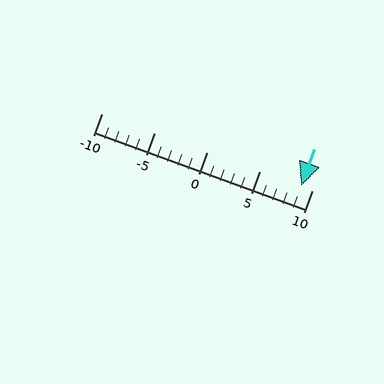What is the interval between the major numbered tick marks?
The major tick marks are spaced 5 units apart.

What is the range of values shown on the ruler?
The ruler shows values from -10 to 10.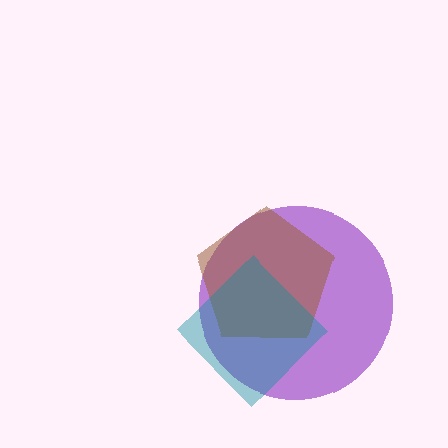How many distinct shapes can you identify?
There are 3 distinct shapes: a purple circle, a brown pentagon, a teal diamond.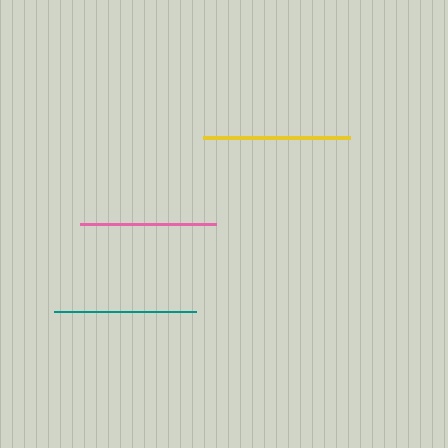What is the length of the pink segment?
The pink segment is approximately 136 pixels long.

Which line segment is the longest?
The yellow line is the longest at approximately 147 pixels.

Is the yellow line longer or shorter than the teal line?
The yellow line is longer than the teal line.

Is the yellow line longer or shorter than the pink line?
The yellow line is longer than the pink line.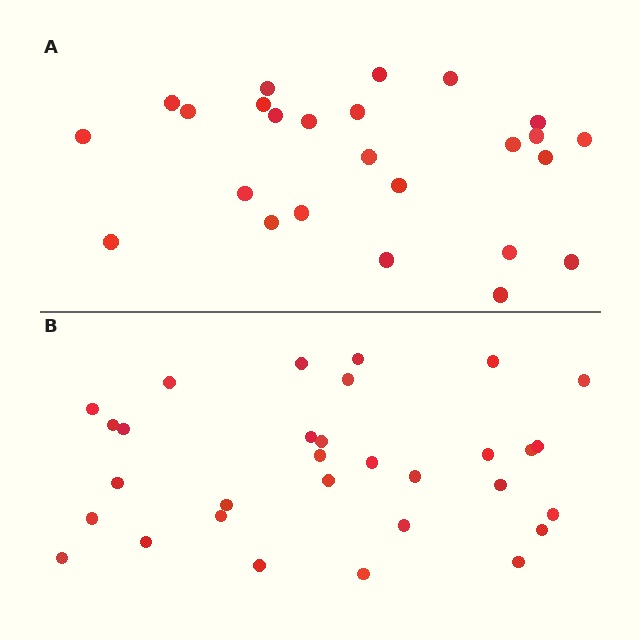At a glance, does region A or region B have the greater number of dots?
Region B (the bottom region) has more dots.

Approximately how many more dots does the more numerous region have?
Region B has about 6 more dots than region A.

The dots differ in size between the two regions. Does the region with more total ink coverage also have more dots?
No. Region A has more total ink coverage because its dots are larger, but region B actually contains more individual dots. Total area can be misleading — the number of items is what matters here.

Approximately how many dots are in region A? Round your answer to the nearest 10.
About 20 dots. (The exact count is 25, which rounds to 20.)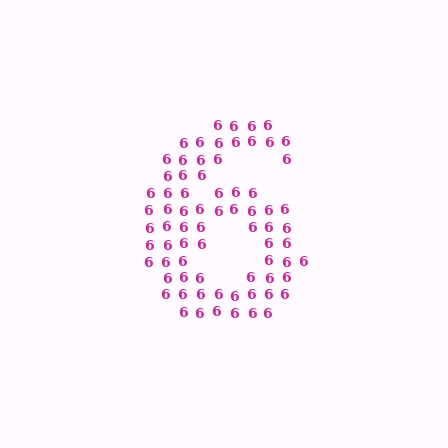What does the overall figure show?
The overall figure shows the digit 6.